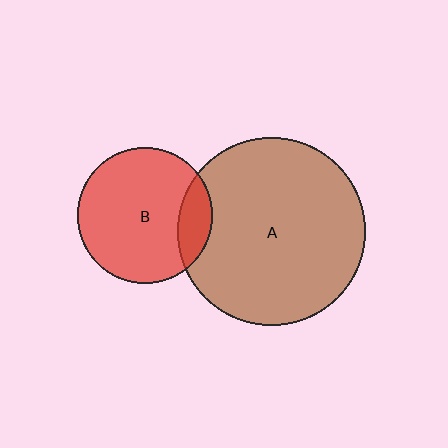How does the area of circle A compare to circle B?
Approximately 1.9 times.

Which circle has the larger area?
Circle A (brown).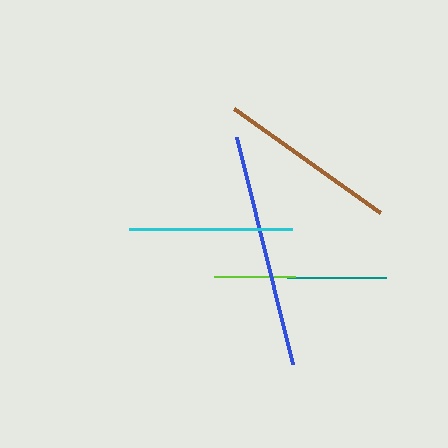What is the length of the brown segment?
The brown segment is approximately 179 pixels long.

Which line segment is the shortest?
The lime line is the shortest at approximately 81 pixels.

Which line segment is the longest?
The blue line is the longest at approximately 233 pixels.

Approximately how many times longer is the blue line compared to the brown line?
The blue line is approximately 1.3 times the length of the brown line.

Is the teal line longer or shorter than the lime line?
The teal line is longer than the lime line.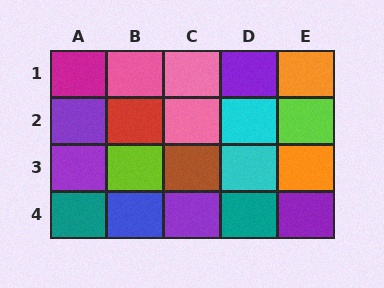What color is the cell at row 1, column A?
Magenta.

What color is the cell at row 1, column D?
Purple.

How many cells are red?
1 cell is red.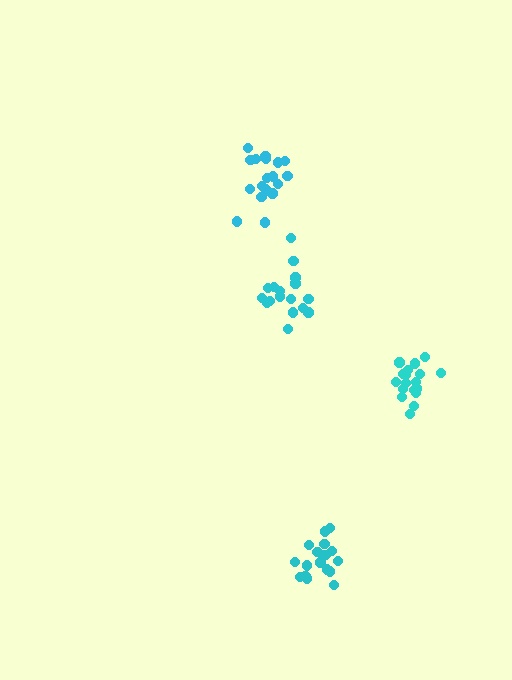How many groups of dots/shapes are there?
There are 4 groups.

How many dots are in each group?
Group 1: 18 dots, Group 2: 18 dots, Group 3: 17 dots, Group 4: 18 dots (71 total).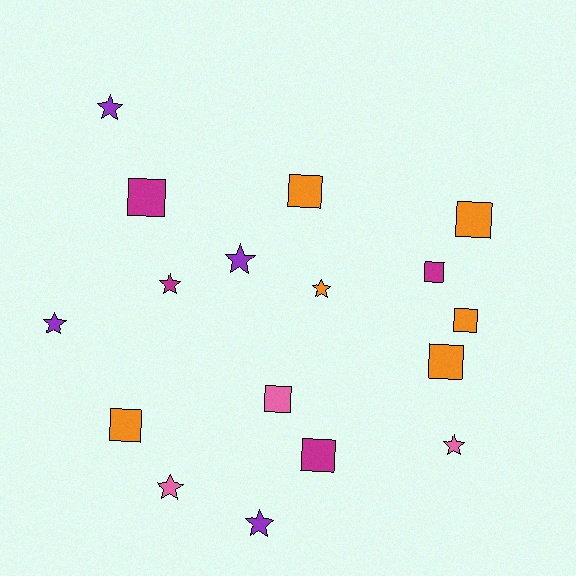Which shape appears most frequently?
Square, with 9 objects.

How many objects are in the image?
There are 17 objects.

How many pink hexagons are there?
There are no pink hexagons.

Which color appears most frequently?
Orange, with 6 objects.